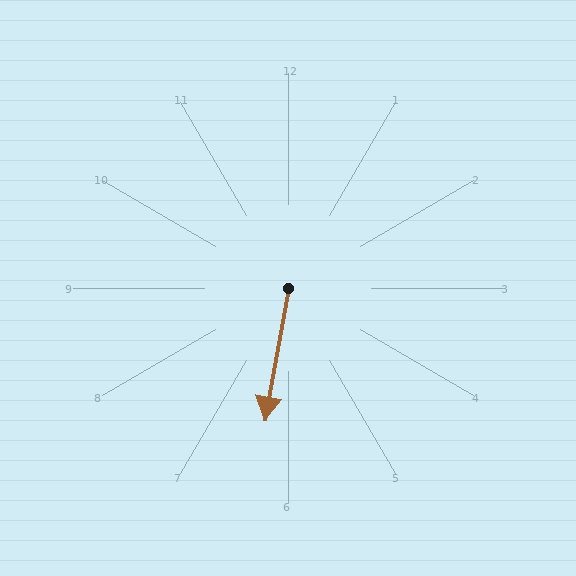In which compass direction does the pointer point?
South.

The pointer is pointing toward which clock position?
Roughly 6 o'clock.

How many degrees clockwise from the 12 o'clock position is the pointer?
Approximately 190 degrees.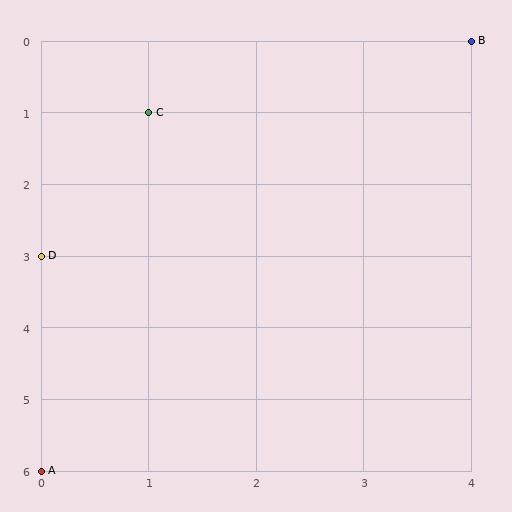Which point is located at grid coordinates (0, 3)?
Point D is at (0, 3).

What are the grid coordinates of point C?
Point C is at grid coordinates (1, 1).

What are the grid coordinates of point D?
Point D is at grid coordinates (0, 3).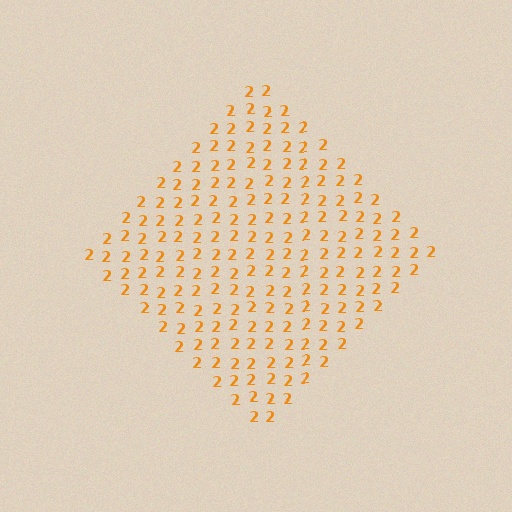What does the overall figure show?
The overall figure shows a diamond.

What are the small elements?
The small elements are digit 2's.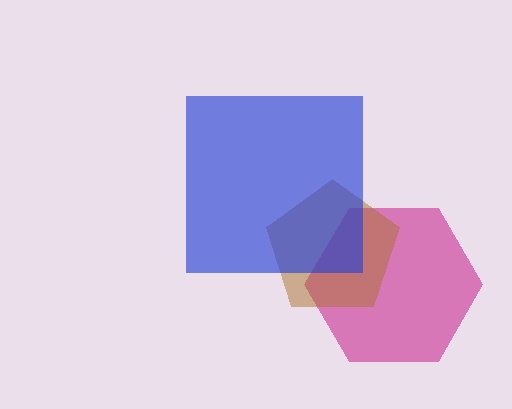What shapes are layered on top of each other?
The layered shapes are: a magenta hexagon, a brown pentagon, a blue square.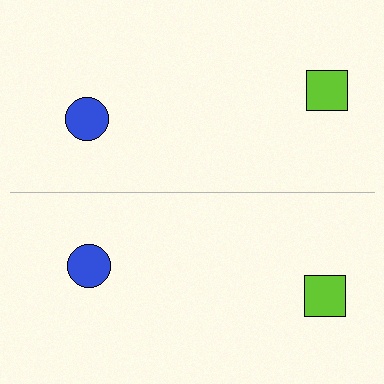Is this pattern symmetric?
Yes, this pattern has bilateral (reflection) symmetry.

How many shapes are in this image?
There are 4 shapes in this image.